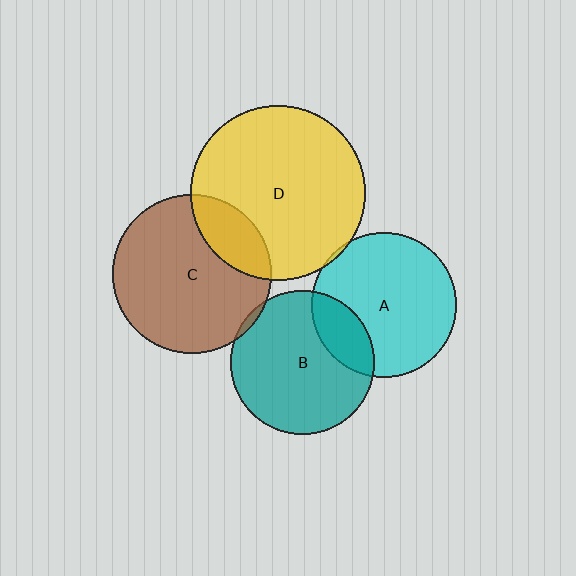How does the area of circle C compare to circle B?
Approximately 1.2 times.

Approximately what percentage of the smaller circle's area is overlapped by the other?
Approximately 5%.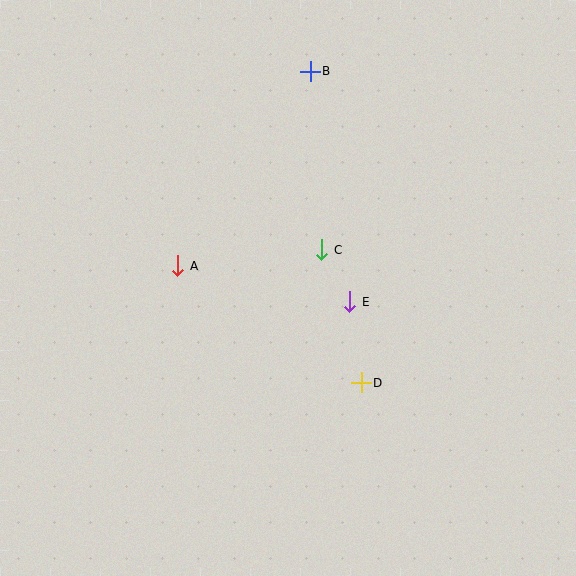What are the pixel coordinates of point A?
Point A is at (178, 266).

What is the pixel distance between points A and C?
The distance between A and C is 145 pixels.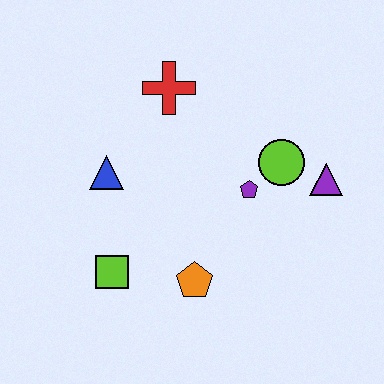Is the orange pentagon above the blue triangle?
No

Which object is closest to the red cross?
The blue triangle is closest to the red cross.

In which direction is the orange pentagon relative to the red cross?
The orange pentagon is below the red cross.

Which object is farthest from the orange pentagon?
The red cross is farthest from the orange pentagon.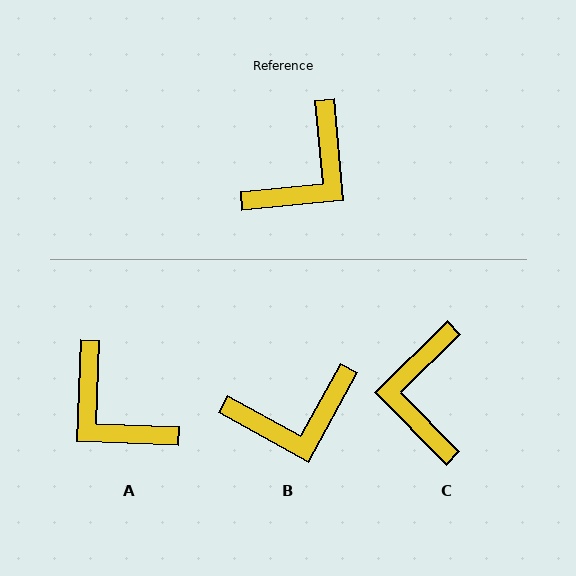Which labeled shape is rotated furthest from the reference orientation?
C, about 141 degrees away.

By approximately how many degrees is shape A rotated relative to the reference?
Approximately 98 degrees clockwise.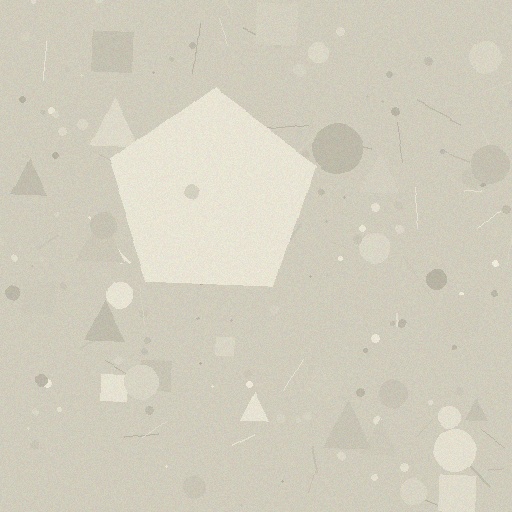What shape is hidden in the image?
A pentagon is hidden in the image.